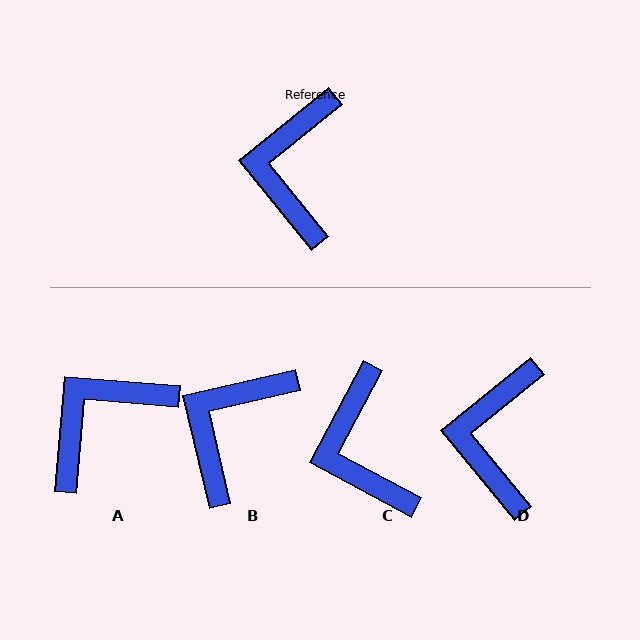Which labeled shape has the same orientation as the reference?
D.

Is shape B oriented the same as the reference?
No, it is off by about 26 degrees.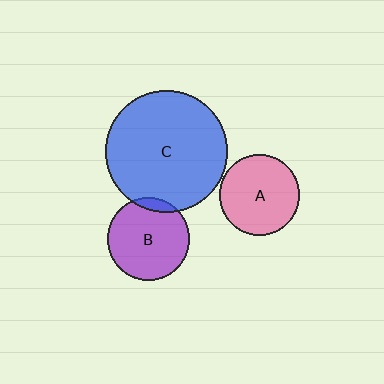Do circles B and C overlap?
Yes.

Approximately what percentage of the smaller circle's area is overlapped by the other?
Approximately 10%.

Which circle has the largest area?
Circle C (blue).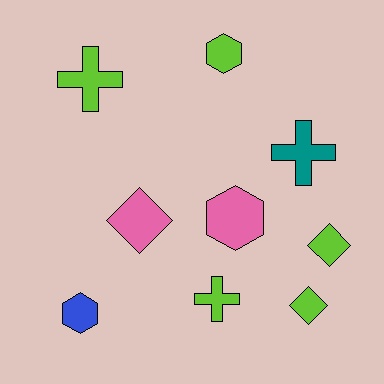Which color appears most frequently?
Lime, with 5 objects.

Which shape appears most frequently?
Hexagon, with 3 objects.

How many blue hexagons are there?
There is 1 blue hexagon.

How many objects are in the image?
There are 9 objects.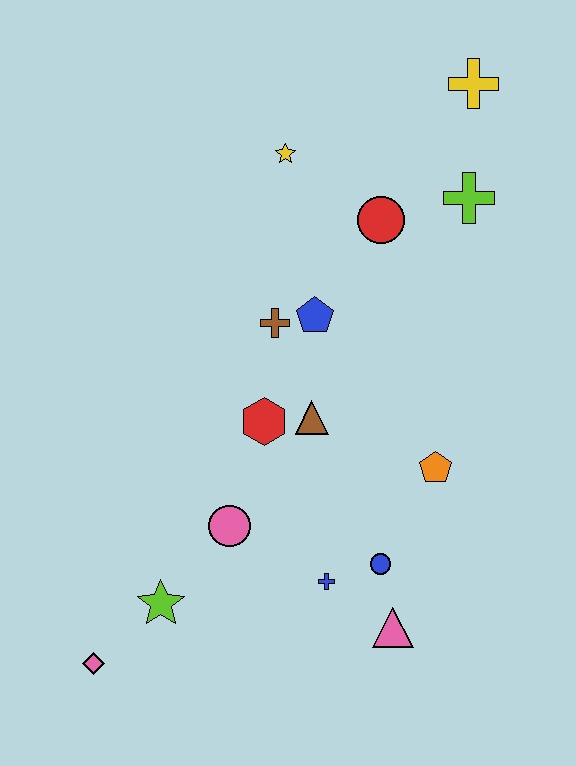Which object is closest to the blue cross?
The blue circle is closest to the blue cross.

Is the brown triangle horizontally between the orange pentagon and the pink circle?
Yes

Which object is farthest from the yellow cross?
The pink diamond is farthest from the yellow cross.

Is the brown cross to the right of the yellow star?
No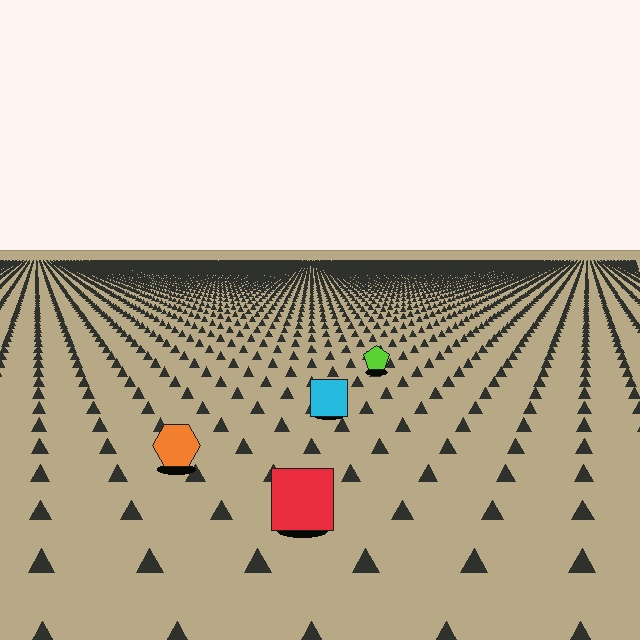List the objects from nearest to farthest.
From nearest to farthest: the red square, the orange hexagon, the cyan square, the lime pentagon.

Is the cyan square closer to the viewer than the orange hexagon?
No. The orange hexagon is closer — you can tell from the texture gradient: the ground texture is coarser near it.